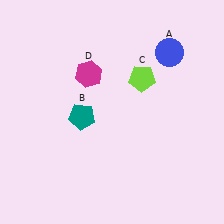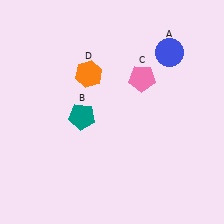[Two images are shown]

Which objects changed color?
C changed from lime to pink. D changed from magenta to orange.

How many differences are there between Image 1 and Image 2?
There are 2 differences between the two images.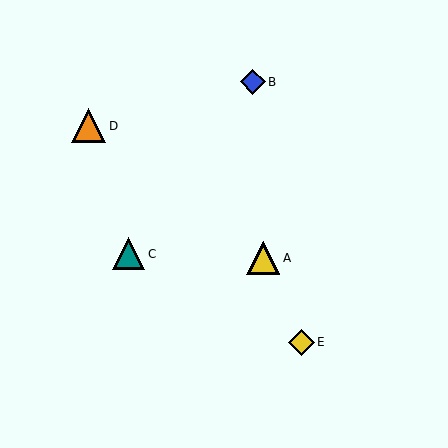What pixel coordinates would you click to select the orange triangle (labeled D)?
Click at (89, 126) to select the orange triangle D.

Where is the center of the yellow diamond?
The center of the yellow diamond is at (301, 342).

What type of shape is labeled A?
Shape A is a yellow triangle.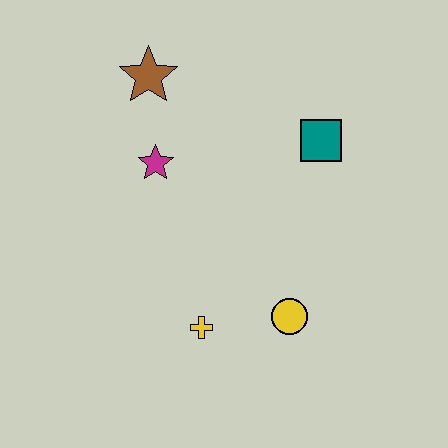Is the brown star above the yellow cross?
Yes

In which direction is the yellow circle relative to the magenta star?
The yellow circle is below the magenta star.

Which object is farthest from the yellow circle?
The brown star is farthest from the yellow circle.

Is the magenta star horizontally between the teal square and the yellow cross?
No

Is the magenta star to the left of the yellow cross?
Yes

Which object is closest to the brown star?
The magenta star is closest to the brown star.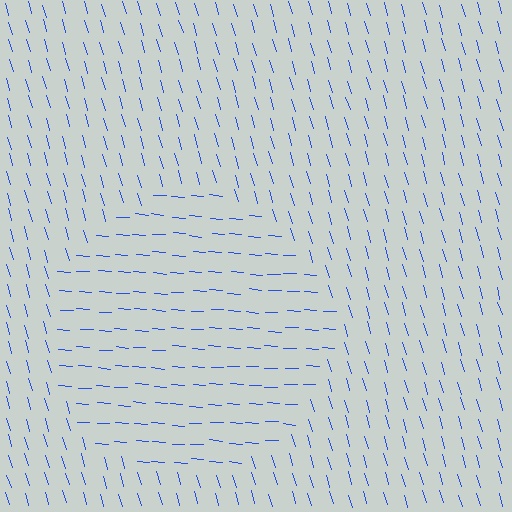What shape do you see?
I see a circle.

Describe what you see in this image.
The image is filled with small blue line segments. A circle region in the image has lines oriented differently from the surrounding lines, creating a visible texture boundary.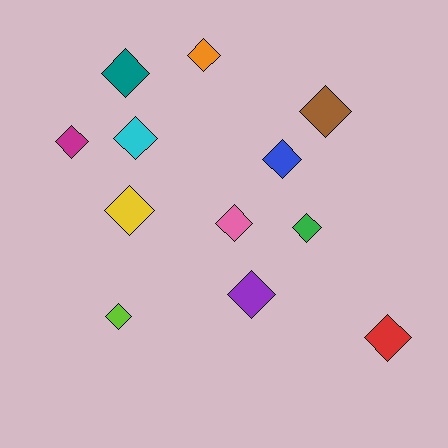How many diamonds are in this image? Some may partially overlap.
There are 12 diamonds.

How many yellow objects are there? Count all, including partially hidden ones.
There is 1 yellow object.